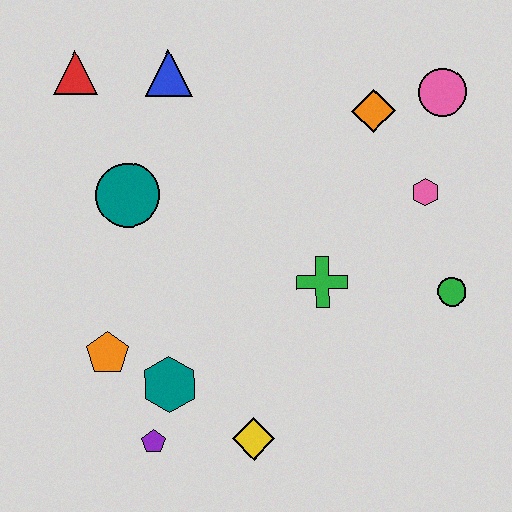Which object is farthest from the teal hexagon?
The pink circle is farthest from the teal hexagon.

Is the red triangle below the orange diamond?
No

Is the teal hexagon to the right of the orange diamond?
No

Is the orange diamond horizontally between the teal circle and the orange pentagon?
No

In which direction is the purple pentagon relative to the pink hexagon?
The purple pentagon is to the left of the pink hexagon.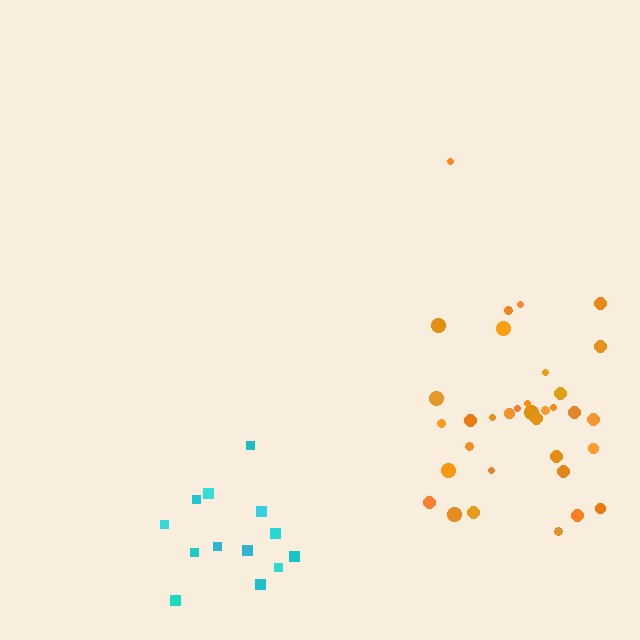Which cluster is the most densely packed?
Orange.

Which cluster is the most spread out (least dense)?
Cyan.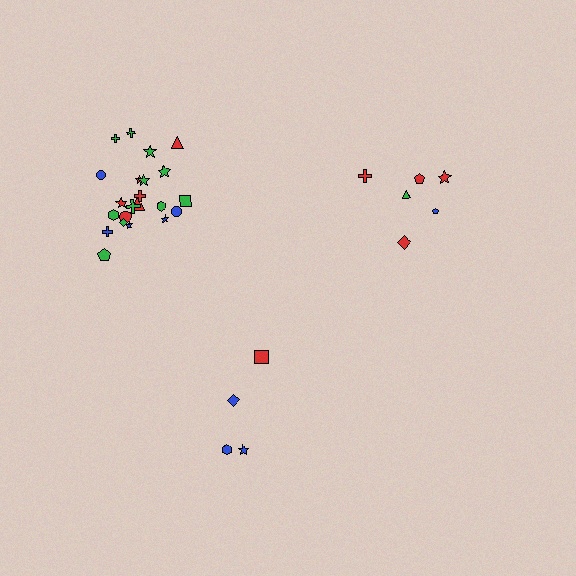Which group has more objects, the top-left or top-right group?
The top-left group.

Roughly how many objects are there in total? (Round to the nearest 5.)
Roughly 30 objects in total.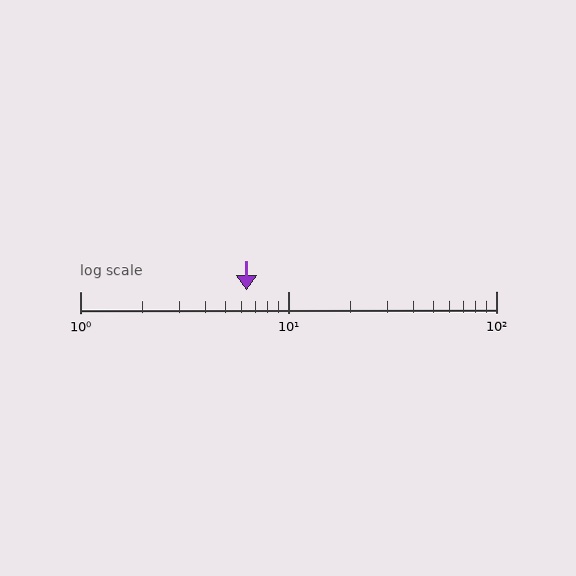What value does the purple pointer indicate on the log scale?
The pointer indicates approximately 6.3.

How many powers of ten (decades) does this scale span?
The scale spans 2 decades, from 1 to 100.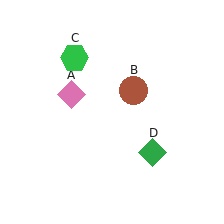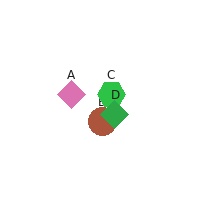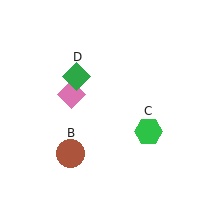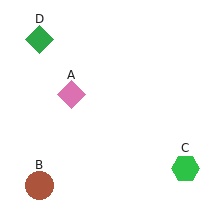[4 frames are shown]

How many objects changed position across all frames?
3 objects changed position: brown circle (object B), green hexagon (object C), green diamond (object D).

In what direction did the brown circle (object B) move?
The brown circle (object B) moved down and to the left.